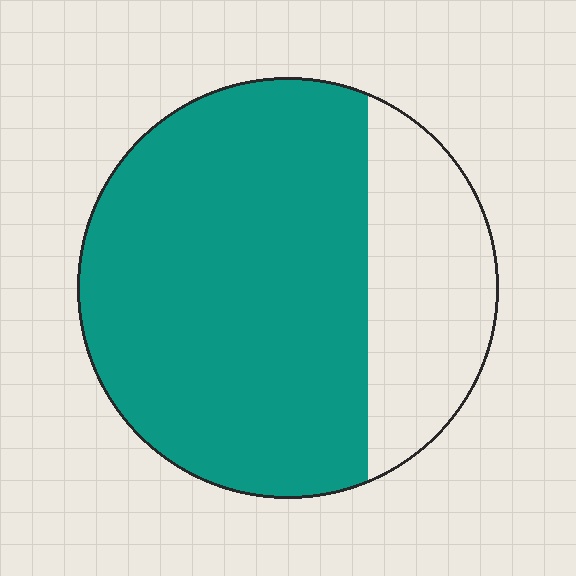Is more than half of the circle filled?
Yes.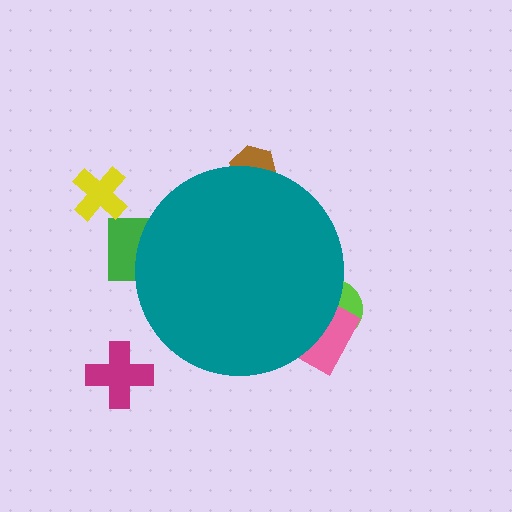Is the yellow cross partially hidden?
No, the yellow cross is fully visible.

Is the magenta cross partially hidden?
No, the magenta cross is fully visible.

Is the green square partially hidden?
Yes, the green square is partially hidden behind the teal circle.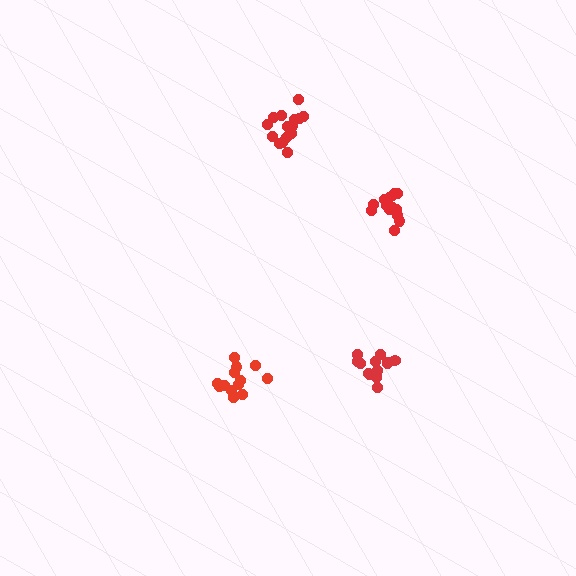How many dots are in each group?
Group 1: 16 dots, Group 2: 15 dots, Group 3: 13 dots, Group 4: 17 dots (61 total).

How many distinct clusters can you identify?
There are 4 distinct clusters.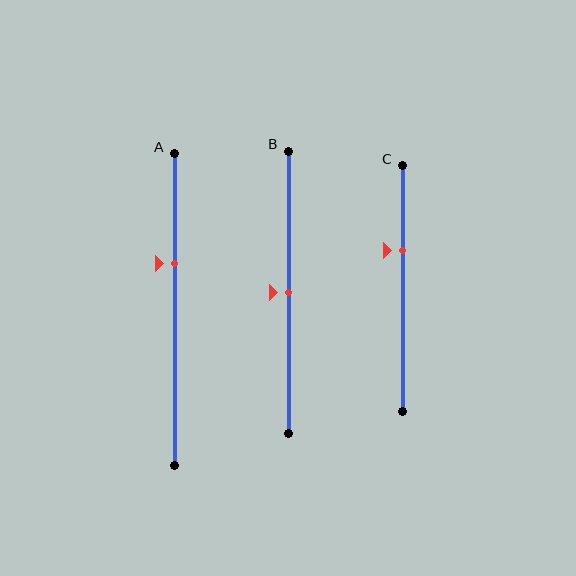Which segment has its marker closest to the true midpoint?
Segment B has its marker closest to the true midpoint.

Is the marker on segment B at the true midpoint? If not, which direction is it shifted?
Yes, the marker on segment B is at the true midpoint.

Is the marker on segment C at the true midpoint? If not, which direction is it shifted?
No, the marker on segment C is shifted upward by about 16% of the segment length.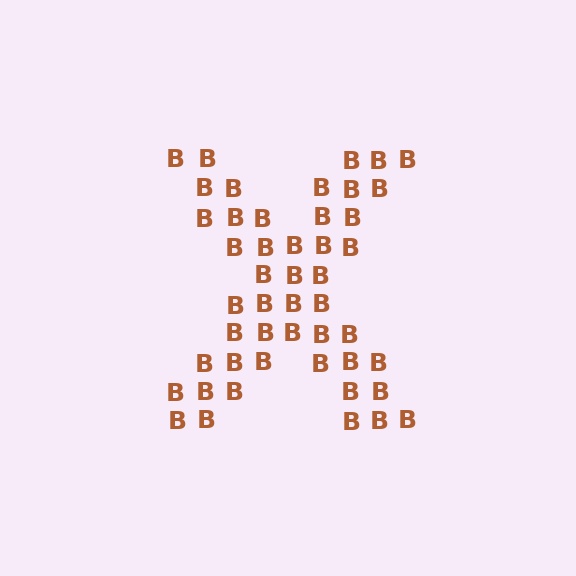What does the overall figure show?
The overall figure shows the letter X.